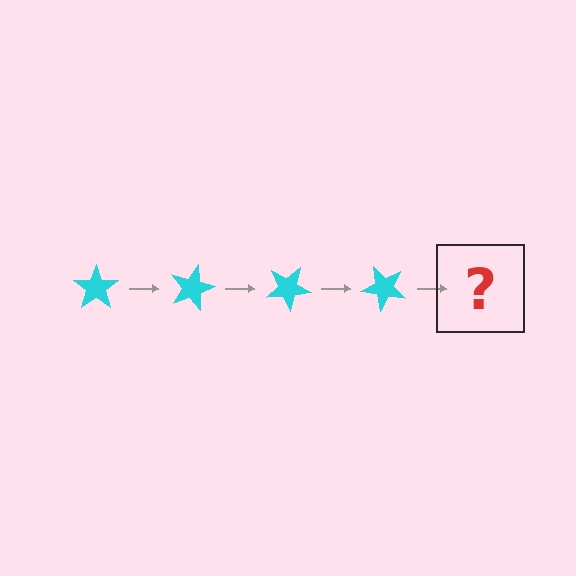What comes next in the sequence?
The next element should be a cyan star rotated 60 degrees.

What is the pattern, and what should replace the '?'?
The pattern is that the star rotates 15 degrees each step. The '?' should be a cyan star rotated 60 degrees.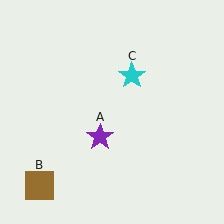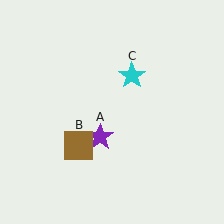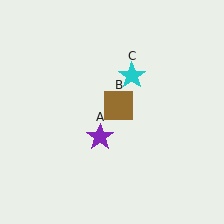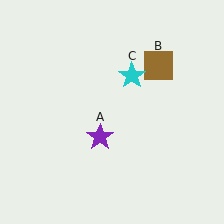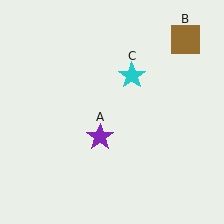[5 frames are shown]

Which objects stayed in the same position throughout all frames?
Purple star (object A) and cyan star (object C) remained stationary.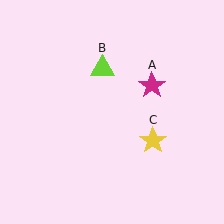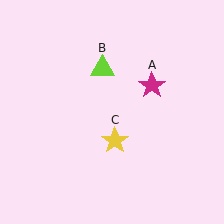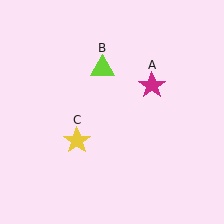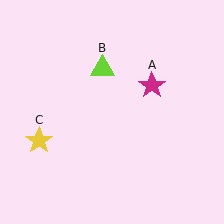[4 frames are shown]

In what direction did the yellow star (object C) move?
The yellow star (object C) moved left.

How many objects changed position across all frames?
1 object changed position: yellow star (object C).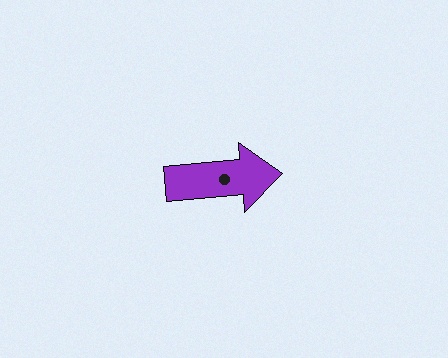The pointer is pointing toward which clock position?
Roughly 3 o'clock.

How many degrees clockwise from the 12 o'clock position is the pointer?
Approximately 85 degrees.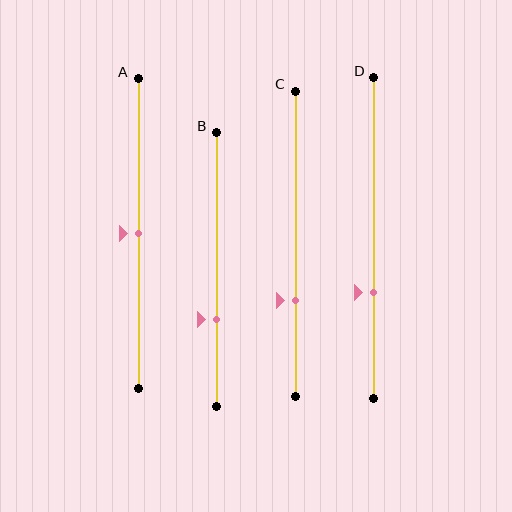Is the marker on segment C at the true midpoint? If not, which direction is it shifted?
No, the marker on segment C is shifted downward by about 18% of the segment length.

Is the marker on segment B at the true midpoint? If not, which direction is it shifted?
No, the marker on segment B is shifted downward by about 18% of the segment length.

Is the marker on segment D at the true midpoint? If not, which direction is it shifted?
No, the marker on segment D is shifted downward by about 17% of the segment length.